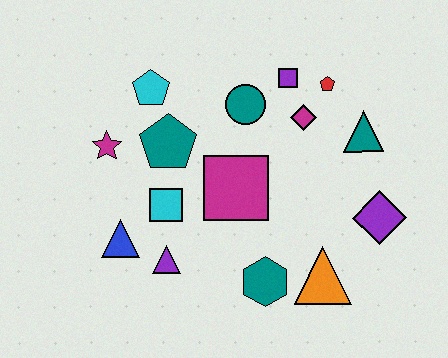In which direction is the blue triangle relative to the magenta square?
The blue triangle is to the left of the magenta square.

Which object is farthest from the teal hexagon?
The cyan pentagon is farthest from the teal hexagon.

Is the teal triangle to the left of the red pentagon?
No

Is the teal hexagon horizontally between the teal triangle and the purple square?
No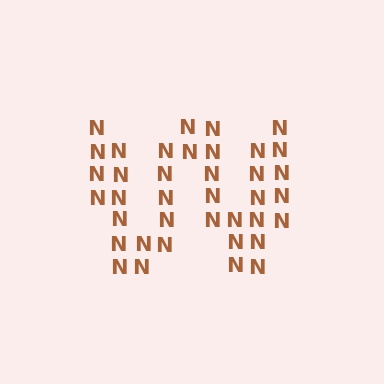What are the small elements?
The small elements are letter N's.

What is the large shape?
The large shape is the letter W.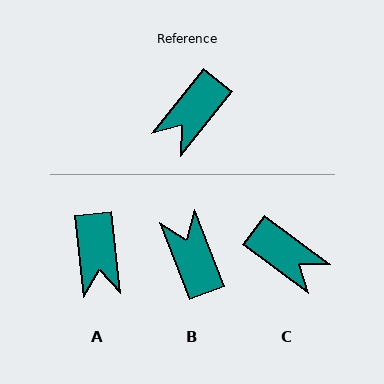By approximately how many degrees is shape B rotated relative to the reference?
Approximately 120 degrees clockwise.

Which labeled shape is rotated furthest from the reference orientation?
B, about 120 degrees away.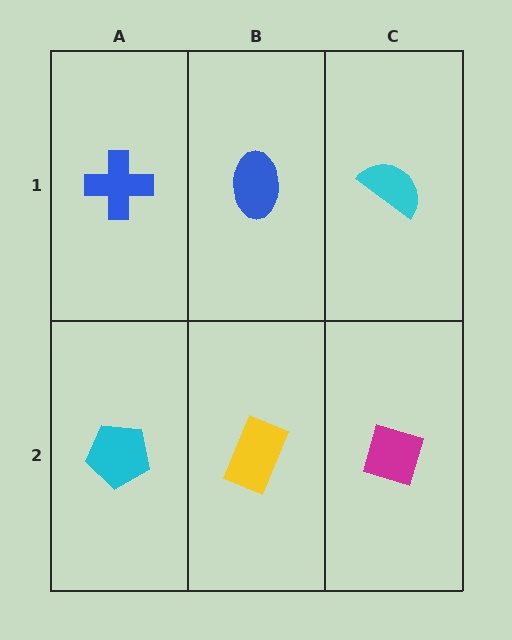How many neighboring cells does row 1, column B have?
3.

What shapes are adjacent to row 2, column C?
A cyan semicircle (row 1, column C), a yellow rectangle (row 2, column B).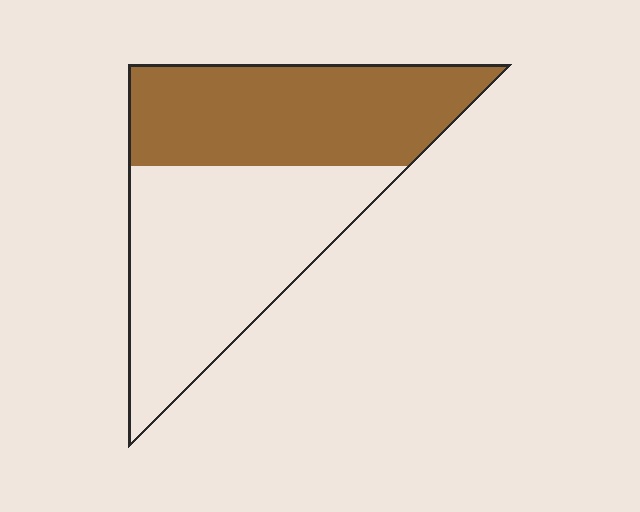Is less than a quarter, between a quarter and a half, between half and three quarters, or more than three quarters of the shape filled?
Between a quarter and a half.